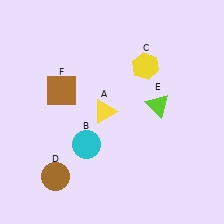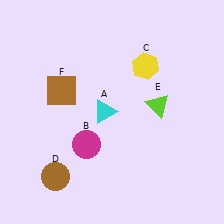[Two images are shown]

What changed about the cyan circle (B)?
In Image 1, B is cyan. In Image 2, it changed to magenta.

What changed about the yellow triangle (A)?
In Image 1, A is yellow. In Image 2, it changed to cyan.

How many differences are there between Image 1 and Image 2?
There are 2 differences between the two images.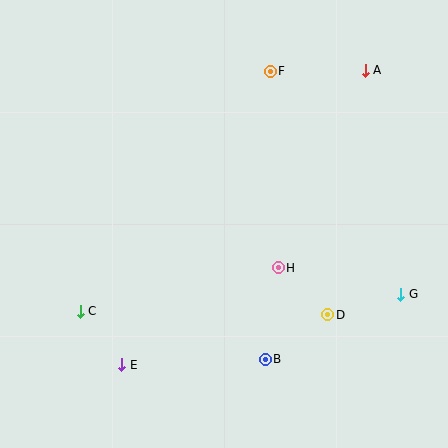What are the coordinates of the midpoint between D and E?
The midpoint between D and E is at (225, 340).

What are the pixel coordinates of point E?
Point E is at (122, 365).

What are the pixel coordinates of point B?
Point B is at (265, 359).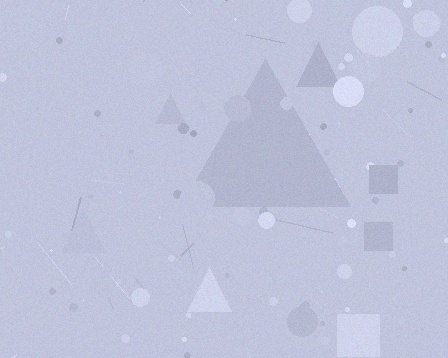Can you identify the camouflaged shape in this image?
The camouflaged shape is a triangle.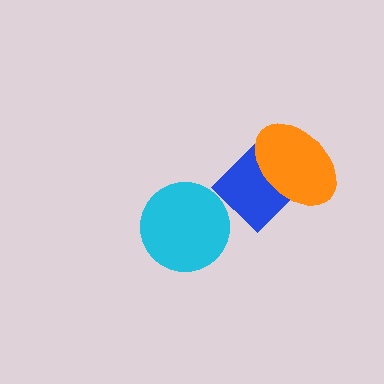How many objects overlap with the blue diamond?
1 object overlaps with the blue diamond.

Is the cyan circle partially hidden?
No, no other shape covers it.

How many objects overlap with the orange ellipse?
1 object overlaps with the orange ellipse.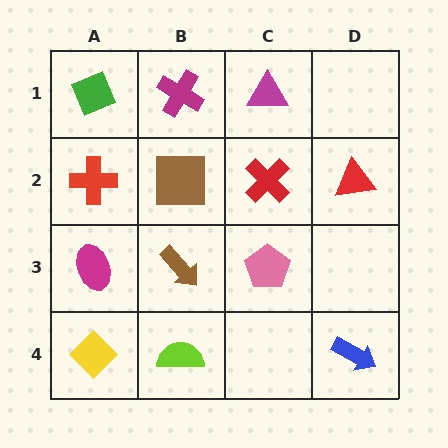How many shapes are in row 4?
3 shapes.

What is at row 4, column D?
A blue arrow.